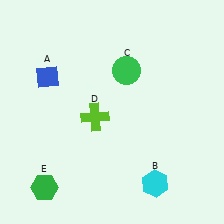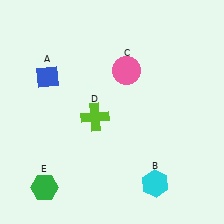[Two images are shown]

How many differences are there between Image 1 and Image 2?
There is 1 difference between the two images.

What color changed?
The circle (C) changed from green in Image 1 to pink in Image 2.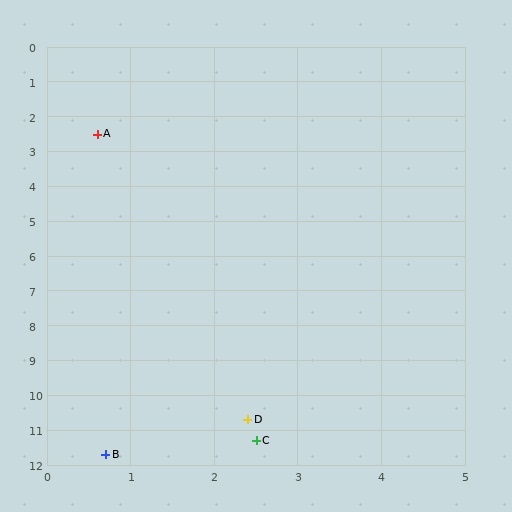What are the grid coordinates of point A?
Point A is at approximately (0.6, 2.5).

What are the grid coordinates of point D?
Point D is at approximately (2.4, 10.7).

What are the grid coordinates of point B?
Point B is at approximately (0.7, 11.7).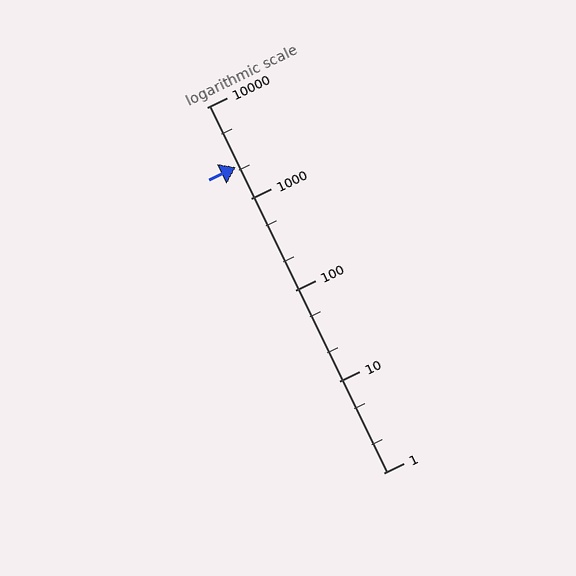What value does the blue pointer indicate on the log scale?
The pointer indicates approximately 2200.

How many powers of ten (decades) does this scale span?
The scale spans 4 decades, from 1 to 10000.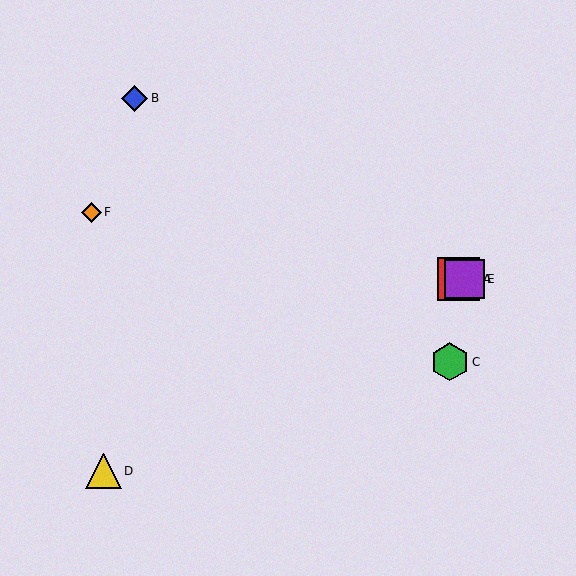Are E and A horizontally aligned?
Yes, both are at y≈279.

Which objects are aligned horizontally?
Objects A, E are aligned horizontally.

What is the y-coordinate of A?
Object A is at y≈279.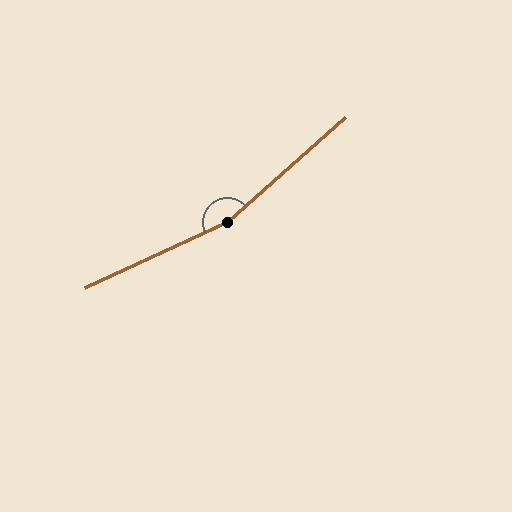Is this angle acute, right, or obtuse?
It is obtuse.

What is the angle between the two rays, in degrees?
Approximately 163 degrees.